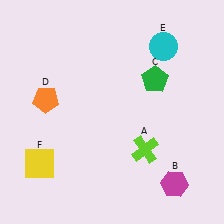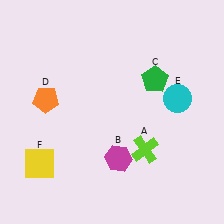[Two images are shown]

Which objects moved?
The objects that moved are: the magenta hexagon (B), the cyan circle (E).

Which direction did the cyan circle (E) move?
The cyan circle (E) moved down.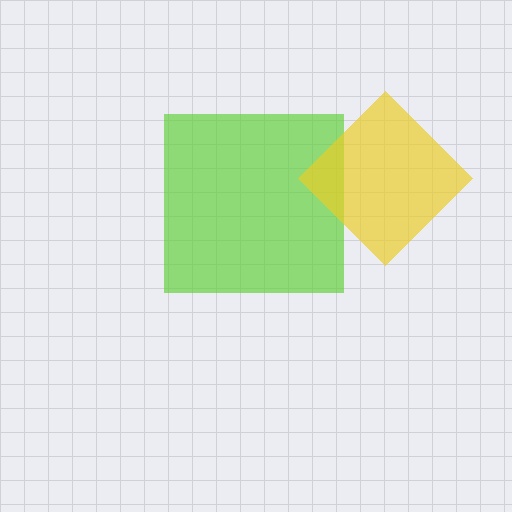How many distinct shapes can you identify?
There are 2 distinct shapes: a lime square, a yellow diamond.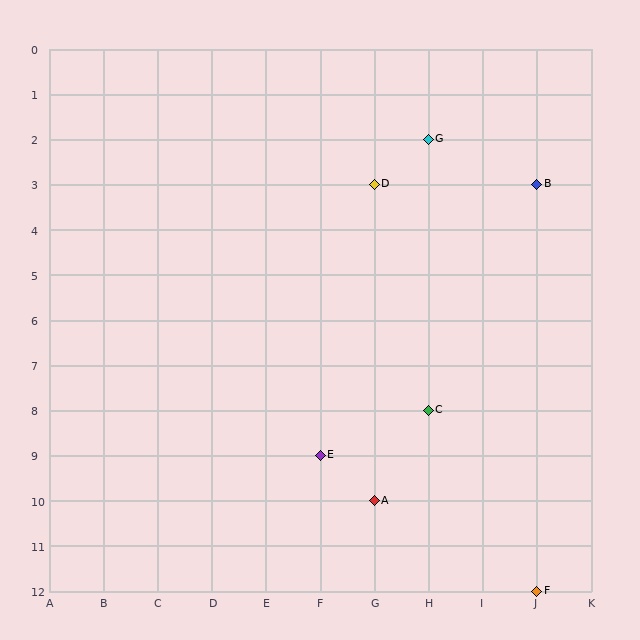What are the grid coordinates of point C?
Point C is at grid coordinates (H, 8).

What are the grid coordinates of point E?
Point E is at grid coordinates (F, 9).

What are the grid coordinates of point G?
Point G is at grid coordinates (H, 2).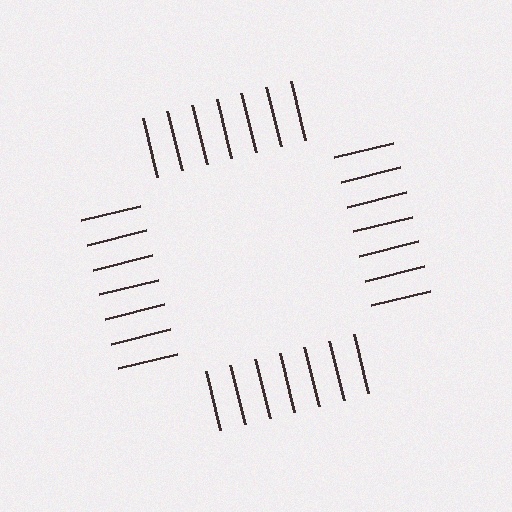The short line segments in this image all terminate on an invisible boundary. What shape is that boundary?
An illusory square — the line segments terminate on its edges but no continuous stroke is drawn.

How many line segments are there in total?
28 — 7 along each of the 4 edges.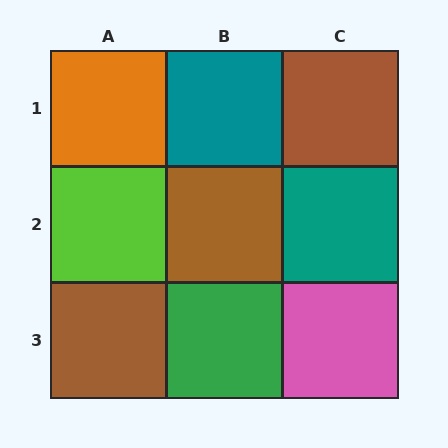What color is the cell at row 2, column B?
Brown.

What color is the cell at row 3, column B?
Green.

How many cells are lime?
1 cell is lime.